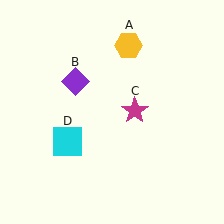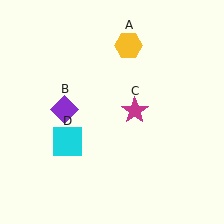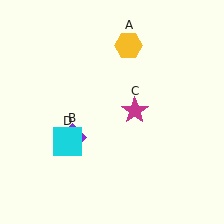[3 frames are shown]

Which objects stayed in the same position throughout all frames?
Yellow hexagon (object A) and magenta star (object C) and cyan square (object D) remained stationary.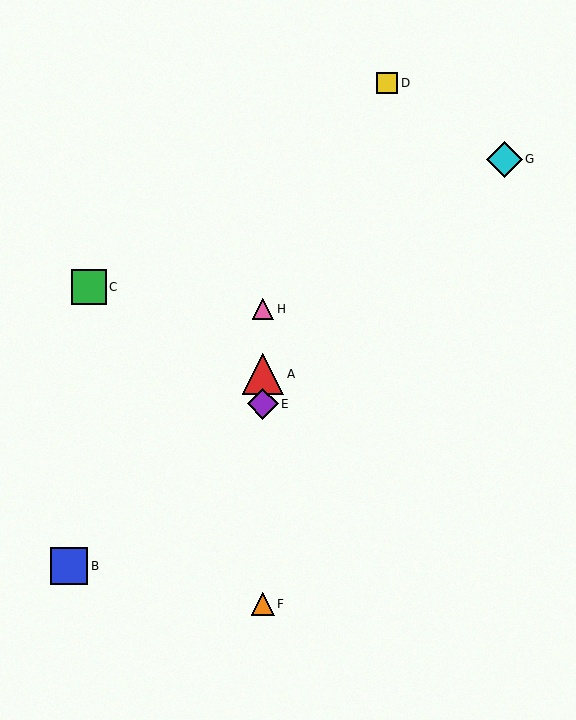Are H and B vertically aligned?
No, H is at x≈263 and B is at x≈69.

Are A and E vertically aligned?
Yes, both are at x≈263.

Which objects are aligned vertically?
Objects A, E, F, H are aligned vertically.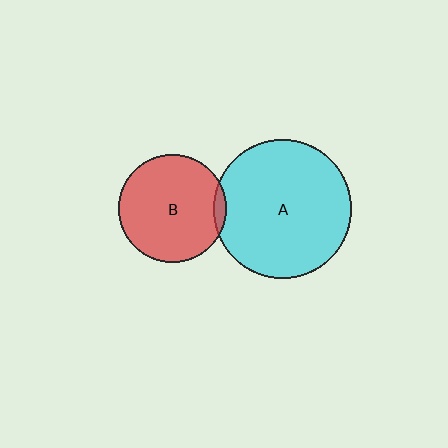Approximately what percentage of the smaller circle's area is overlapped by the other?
Approximately 5%.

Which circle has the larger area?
Circle A (cyan).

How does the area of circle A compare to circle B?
Approximately 1.6 times.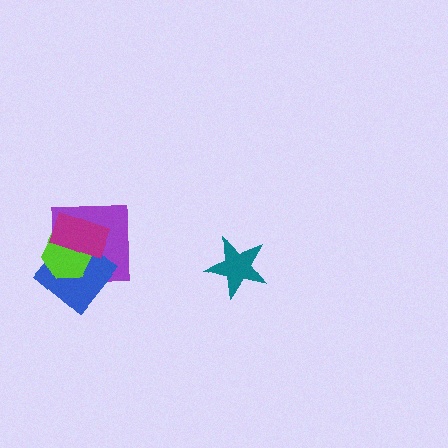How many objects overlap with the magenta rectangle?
3 objects overlap with the magenta rectangle.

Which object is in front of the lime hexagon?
The magenta rectangle is in front of the lime hexagon.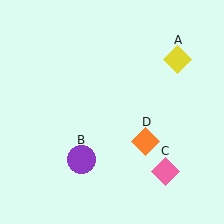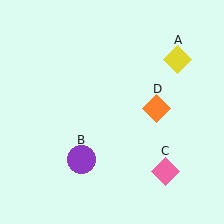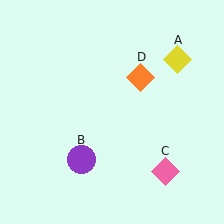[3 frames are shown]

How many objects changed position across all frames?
1 object changed position: orange diamond (object D).